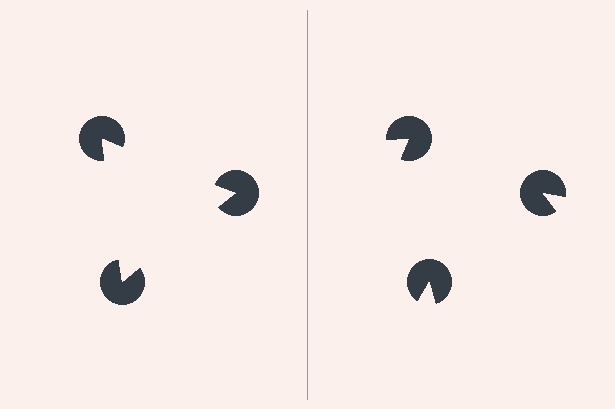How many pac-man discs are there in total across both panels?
6 — 3 on each side.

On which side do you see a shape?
An illusory triangle appears on the left side. On the right side the wedge cuts are rotated, so no coherent shape forms.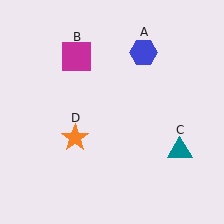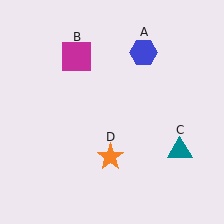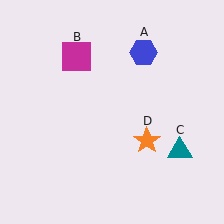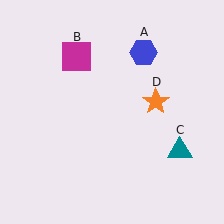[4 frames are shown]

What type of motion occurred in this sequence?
The orange star (object D) rotated counterclockwise around the center of the scene.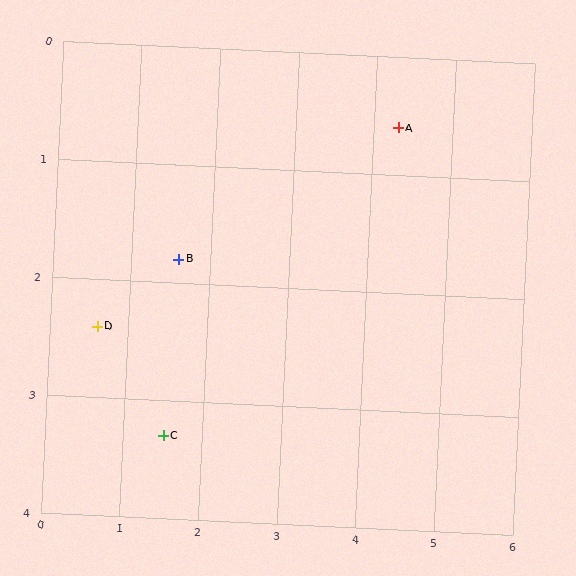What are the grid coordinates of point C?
Point C is at approximately (1.5, 3.3).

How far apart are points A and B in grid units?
Points A and B are about 3.0 grid units apart.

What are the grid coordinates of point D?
Point D is at approximately (0.6, 2.4).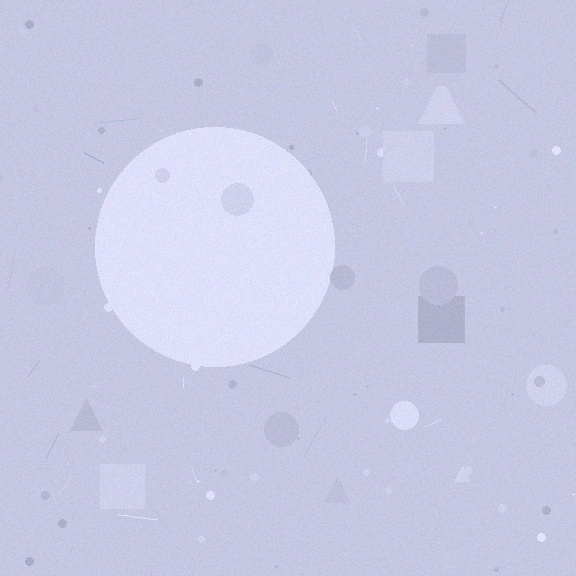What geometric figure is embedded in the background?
A circle is embedded in the background.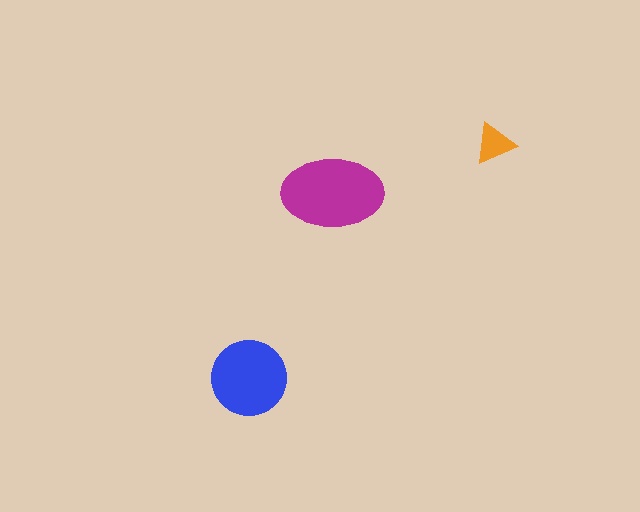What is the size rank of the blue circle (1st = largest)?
2nd.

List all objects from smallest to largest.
The orange triangle, the blue circle, the magenta ellipse.